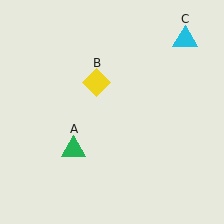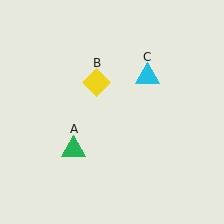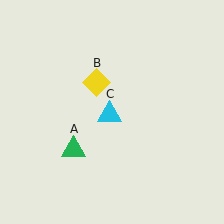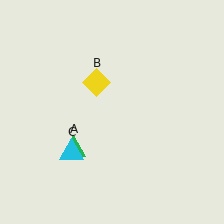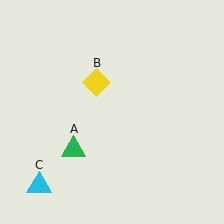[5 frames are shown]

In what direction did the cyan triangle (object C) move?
The cyan triangle (object C) moved down and to the left.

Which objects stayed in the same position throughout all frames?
Green triangle (object A) and yellow diamond (object B) remained stationary.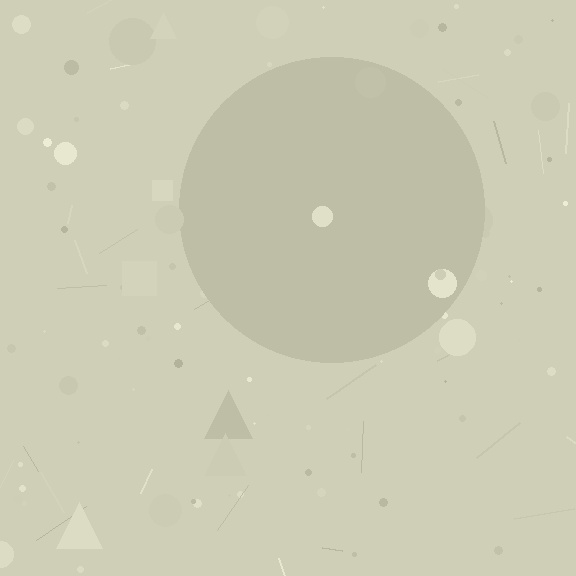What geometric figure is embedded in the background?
A circle is embedded in the background.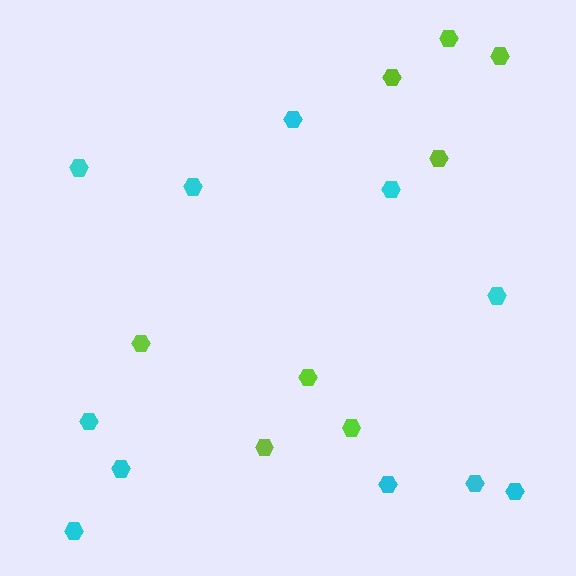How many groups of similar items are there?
There are 2 groups: one group of cyan hexagons (11) and one group of lime hexagons (8).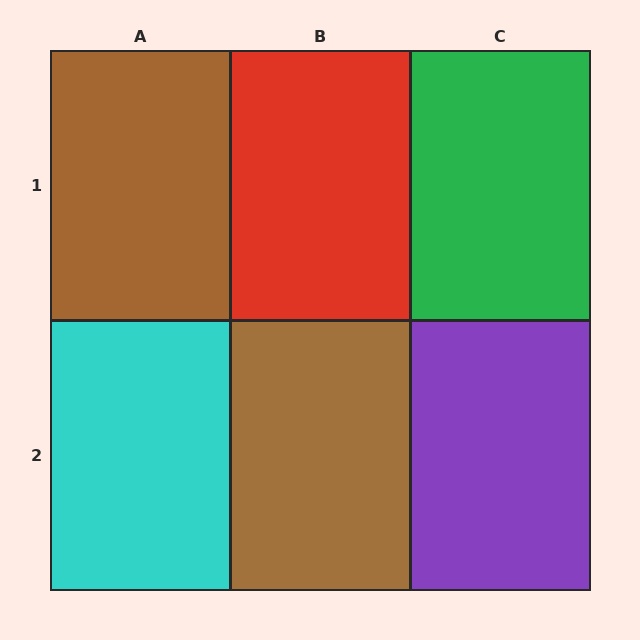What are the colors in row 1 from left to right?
Brown, red, green.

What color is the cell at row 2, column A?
Cyan.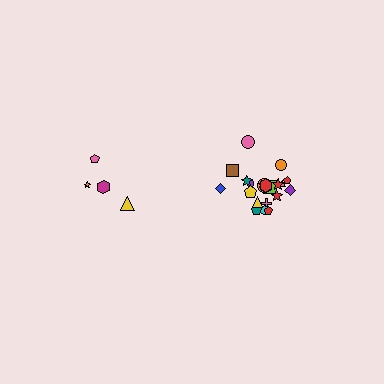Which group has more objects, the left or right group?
The right group.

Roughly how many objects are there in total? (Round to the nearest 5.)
Roughly 25 objects in total.